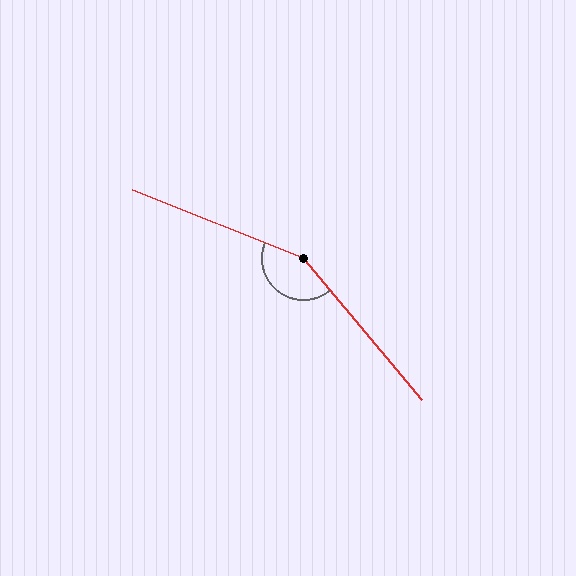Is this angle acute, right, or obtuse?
It is obtuse.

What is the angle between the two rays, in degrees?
Approximately 152 degrees.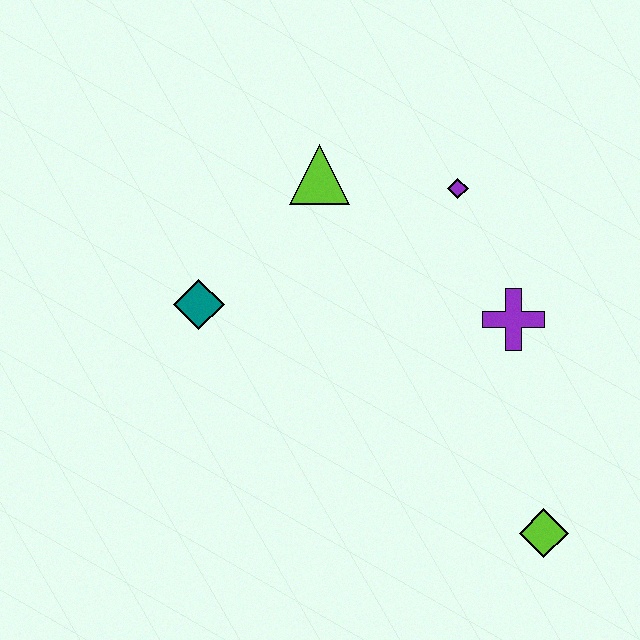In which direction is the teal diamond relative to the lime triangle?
The teal diamond is below the lime triangle.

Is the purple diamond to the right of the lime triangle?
Yes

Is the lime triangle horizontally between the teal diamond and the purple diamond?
Yes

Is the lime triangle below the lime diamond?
No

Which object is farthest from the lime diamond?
The lime triangle is farthest from the lime diamond.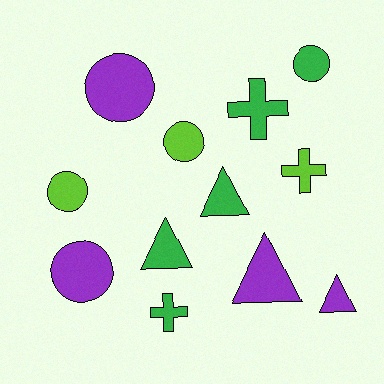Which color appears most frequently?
Green, with 5 objects.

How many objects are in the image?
There are 12 objects.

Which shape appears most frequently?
Circle, with 5 objects.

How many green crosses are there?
There are 2 green crosses.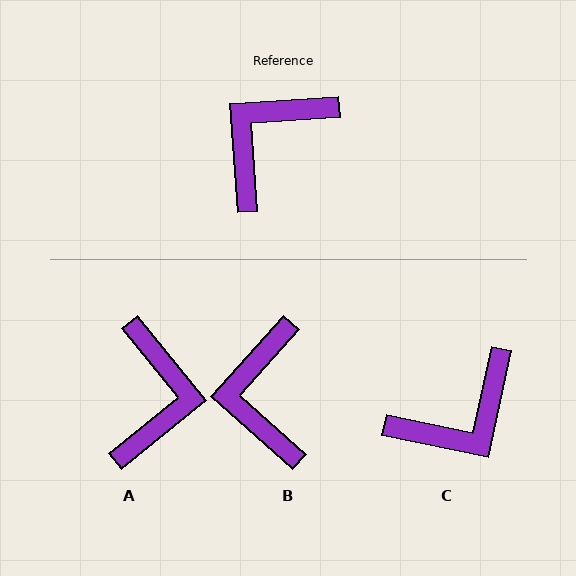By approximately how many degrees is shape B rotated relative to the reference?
Approximately 44 degrees counter-clockwise.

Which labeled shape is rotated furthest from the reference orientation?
C, about 164 degrees away.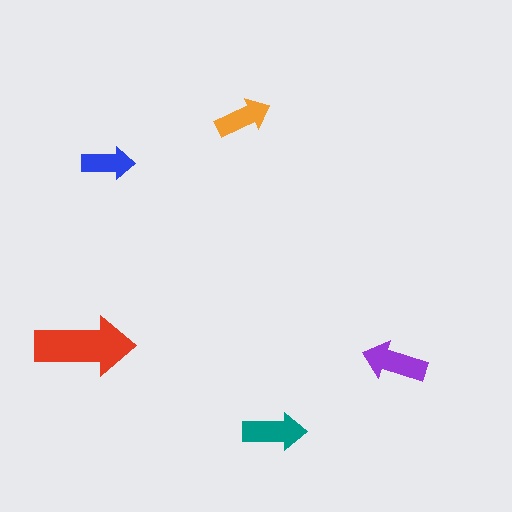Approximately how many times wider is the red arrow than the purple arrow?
About 1.5 times wider.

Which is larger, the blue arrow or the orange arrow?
The orange one.